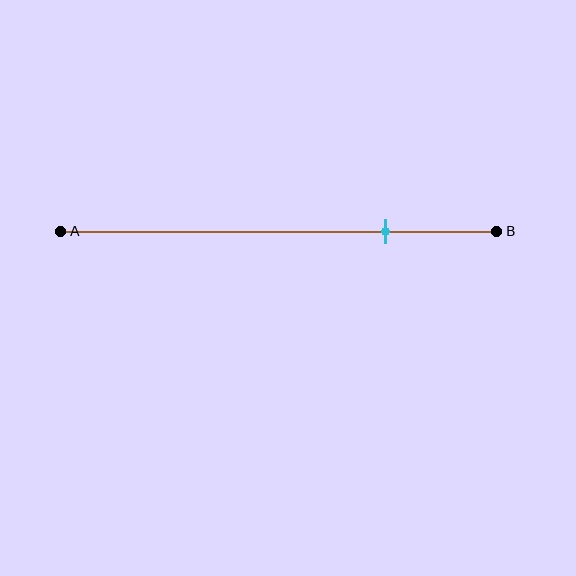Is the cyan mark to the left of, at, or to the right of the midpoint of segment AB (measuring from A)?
The cyan mark is to the right of the midpoint of segment AB.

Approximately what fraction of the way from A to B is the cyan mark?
The cyan mark is approximately 75% of the way from A to B.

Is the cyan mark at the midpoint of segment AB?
No, the mark is at about 75% from A, not at the 50% midpoint.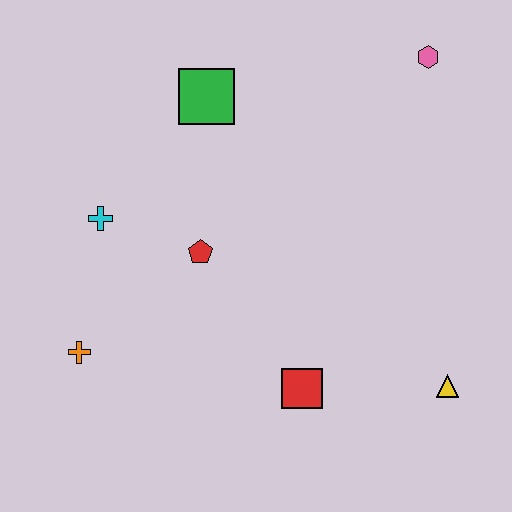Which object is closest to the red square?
The yellow triangle is closest to the red square.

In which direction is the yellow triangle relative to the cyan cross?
The yellow triangle is to the right of the cyan cross.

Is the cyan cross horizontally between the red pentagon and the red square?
No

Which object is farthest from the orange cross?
The pink hexagon is farthest from the orange cross.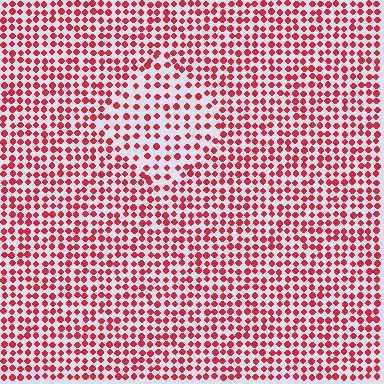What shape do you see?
I see a diamond.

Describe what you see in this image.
The image contains small red elements arranged at two different densities. A diamond-shaped region is visible where the elements are less densely packed than the surrounding area.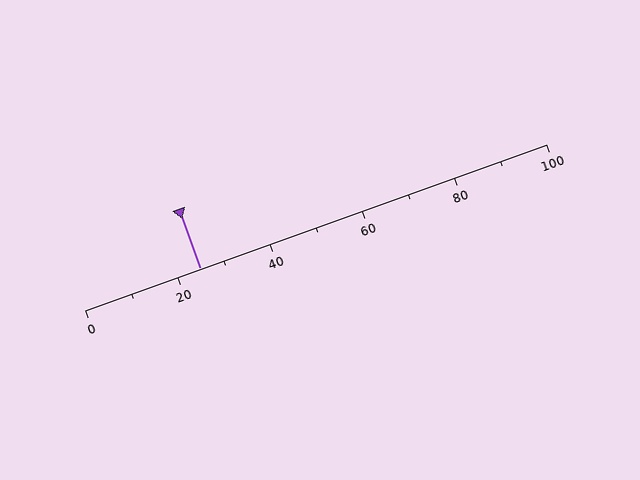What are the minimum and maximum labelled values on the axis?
The axis runs from 0 to 100.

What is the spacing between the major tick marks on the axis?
The major ticks are spaced 20 apart.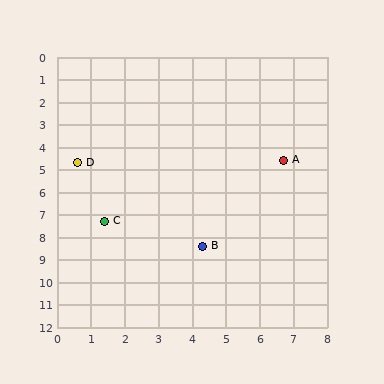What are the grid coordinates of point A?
Point A is at approximately (6.7, 4.6).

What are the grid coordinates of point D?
Point D is at approximately (0.6, 4.7).